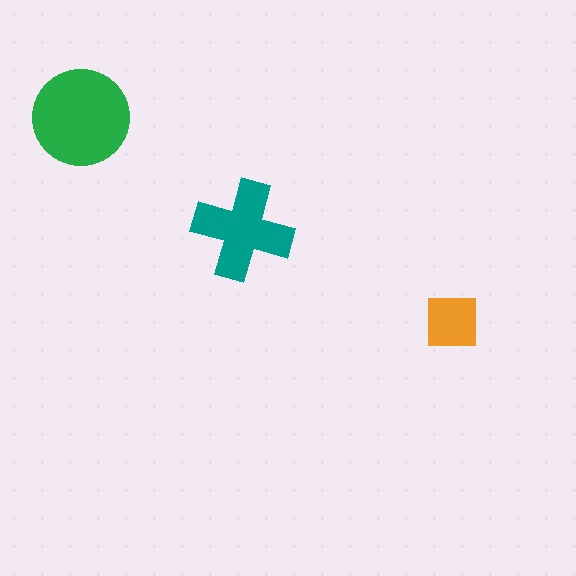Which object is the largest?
The green circle.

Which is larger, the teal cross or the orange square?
The teal cross.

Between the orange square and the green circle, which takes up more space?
The green circle.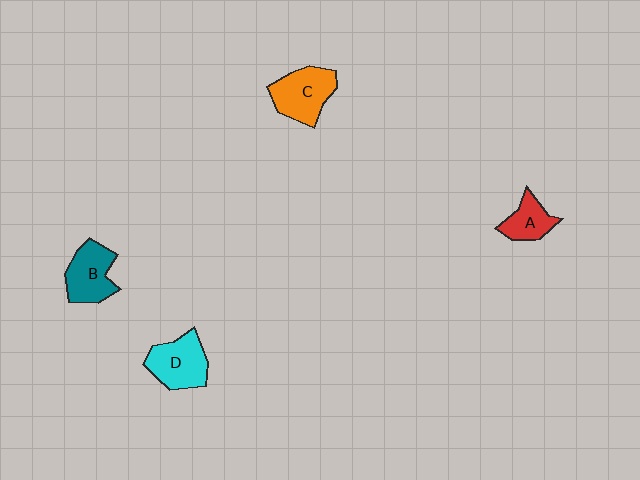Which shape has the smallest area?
Shape A (red).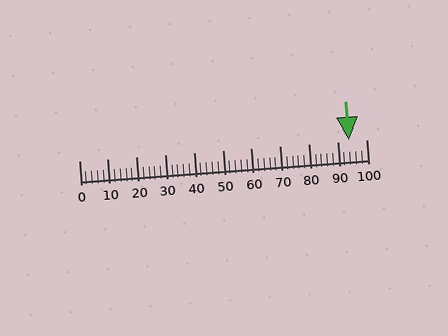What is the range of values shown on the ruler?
The ruler shows values from 0 to 100.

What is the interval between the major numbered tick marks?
The major tick marks are spaced 10 units apart.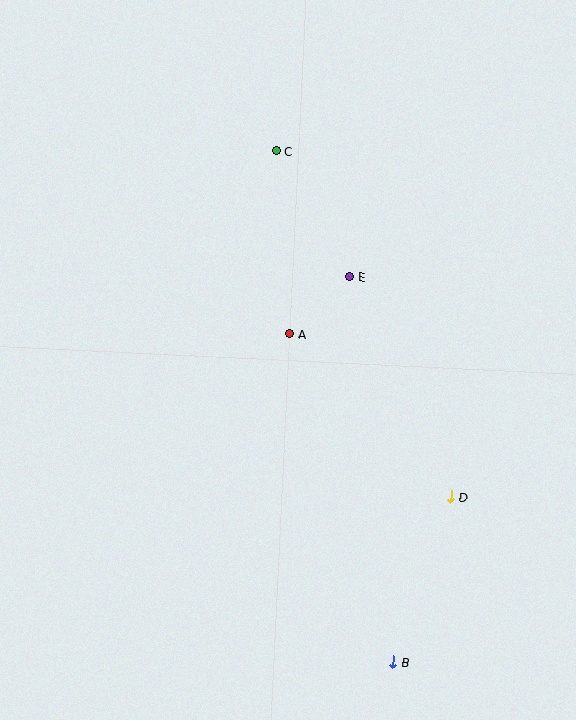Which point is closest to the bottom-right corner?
Point B is closest to the bottom-right corner.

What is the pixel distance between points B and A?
The distance between B and A is 344 pixels.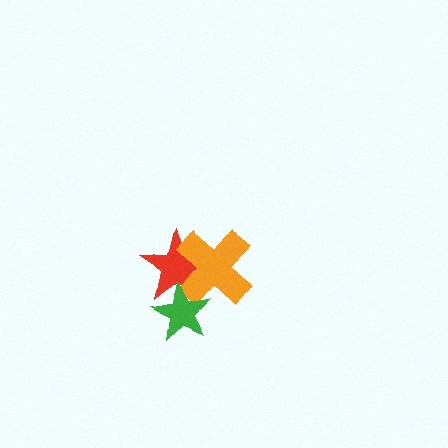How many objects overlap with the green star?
2 objects overlap with the green star.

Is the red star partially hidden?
Yes, it is partially covered by another shape.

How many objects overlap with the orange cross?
2 objects overlap with the orange cross.